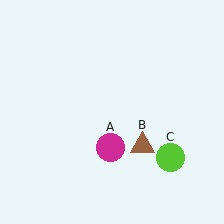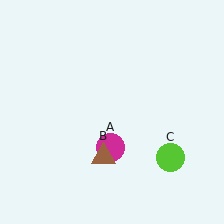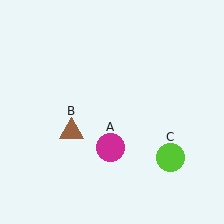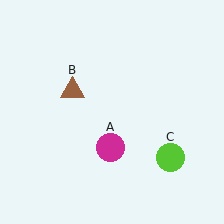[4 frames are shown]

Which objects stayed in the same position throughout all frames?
Magenta circle (object A) and lime circle (object C) remained stationary.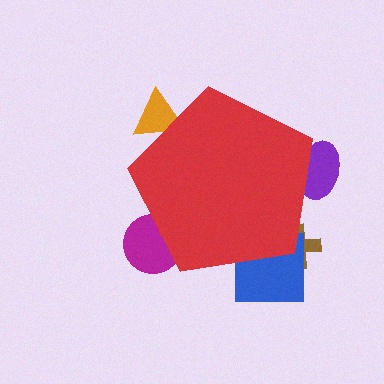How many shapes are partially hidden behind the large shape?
5 shapes are partially hidden.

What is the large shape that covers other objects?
A red pentagon.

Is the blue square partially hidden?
Yes, the blue square is partially hidden behind the red pentagon.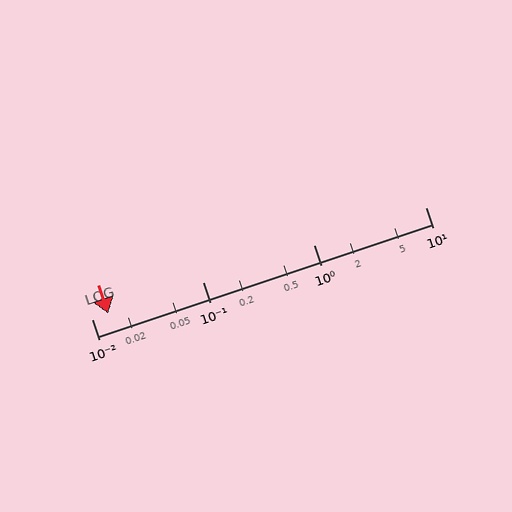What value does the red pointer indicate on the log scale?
The pointer indicates approximately 0.014.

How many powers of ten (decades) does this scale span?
The scale spans 3 decades, from 0.01 to 10.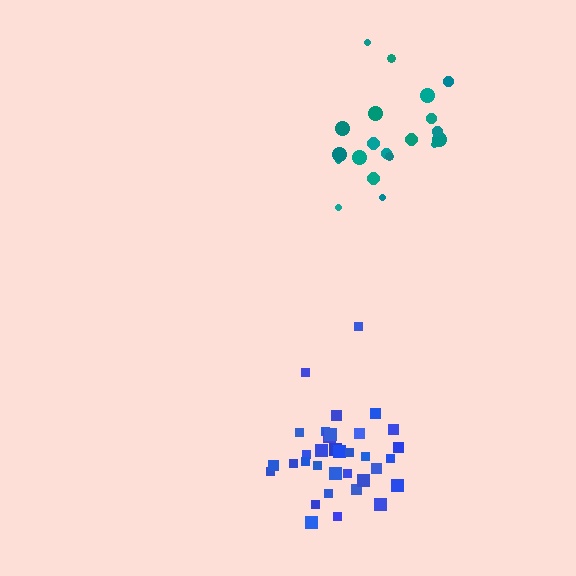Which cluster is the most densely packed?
Blue.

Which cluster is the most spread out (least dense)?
Teal.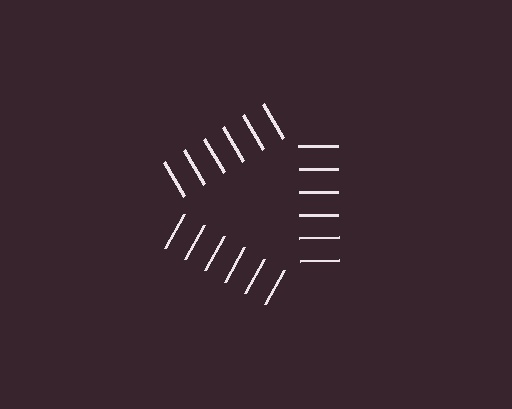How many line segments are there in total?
18 — 6 along each of the 3 edges.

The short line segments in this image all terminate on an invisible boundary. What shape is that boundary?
An illusory triangle — the line segments terminate on its edges but no continuous stroke is drawn.